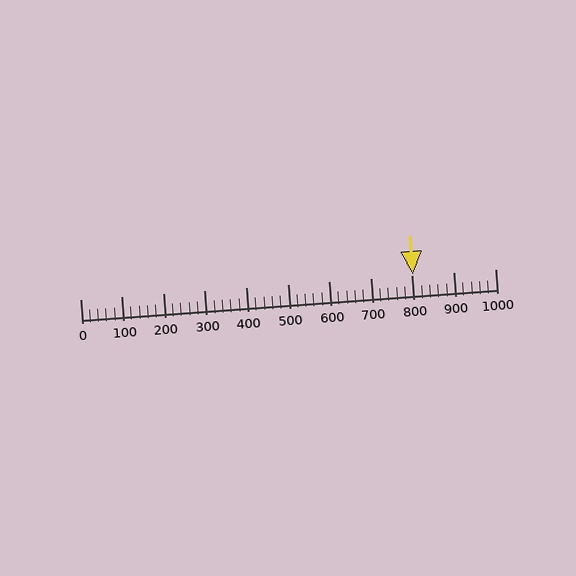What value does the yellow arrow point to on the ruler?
The yellow arrow points to approximately 802.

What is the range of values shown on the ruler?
The ruler shows values from 0 to 1000.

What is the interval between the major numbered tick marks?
The major tick marks are spaced 100 units apart.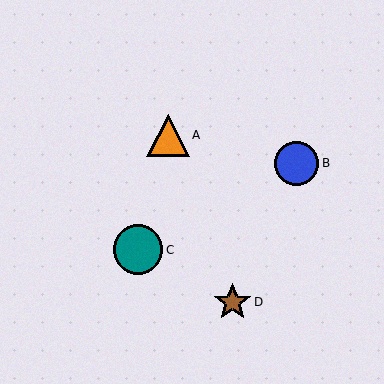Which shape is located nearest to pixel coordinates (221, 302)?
The brown star (labeled D) at (232, 302) is nearest to that location.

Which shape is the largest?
The teal circle (labeled C) is the largest.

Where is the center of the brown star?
The center of the brown star is at (232, 302).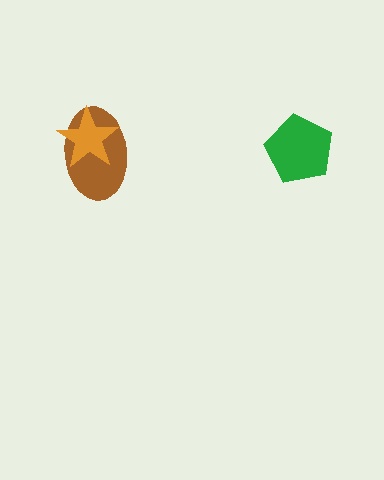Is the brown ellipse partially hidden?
Yes, it is partially covered by another shape.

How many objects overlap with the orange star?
1 object overlaps with the orange star.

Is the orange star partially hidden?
No, no other shape covers it.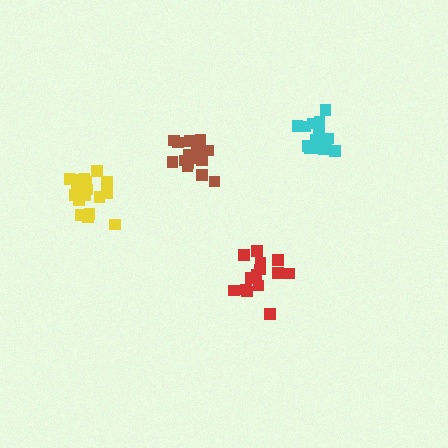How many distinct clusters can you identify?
There are 4 distinct clusters.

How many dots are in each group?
Group 1: 14 dots, Group 2: 14 dots, Group 3: 18 dots, Group 4: 19 dots (65 total).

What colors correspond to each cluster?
The clusters are colored: red, cyan, brown, yellow.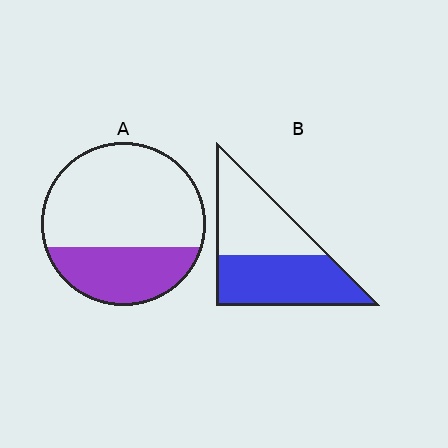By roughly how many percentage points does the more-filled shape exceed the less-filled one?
By roughly 20 percentage points (B over A).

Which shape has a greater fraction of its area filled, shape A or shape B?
Shape B.